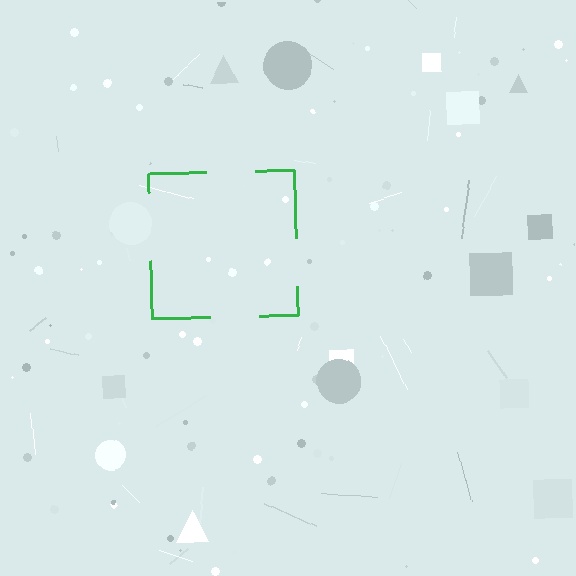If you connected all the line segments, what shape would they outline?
They would outline a square.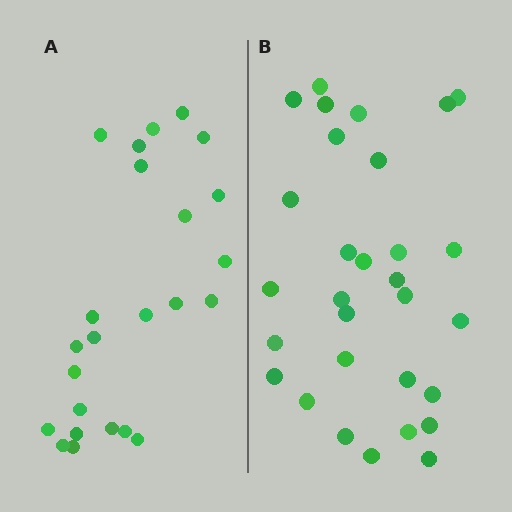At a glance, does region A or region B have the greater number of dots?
Region B (the right region) has more dots.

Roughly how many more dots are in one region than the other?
Region B has about 6 more dots than region A.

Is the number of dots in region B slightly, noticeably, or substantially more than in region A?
Region B has noticeably more, but not dramatically so. The ratio is roughly 1.2 to 1.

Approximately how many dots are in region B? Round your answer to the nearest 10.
About 30 dots.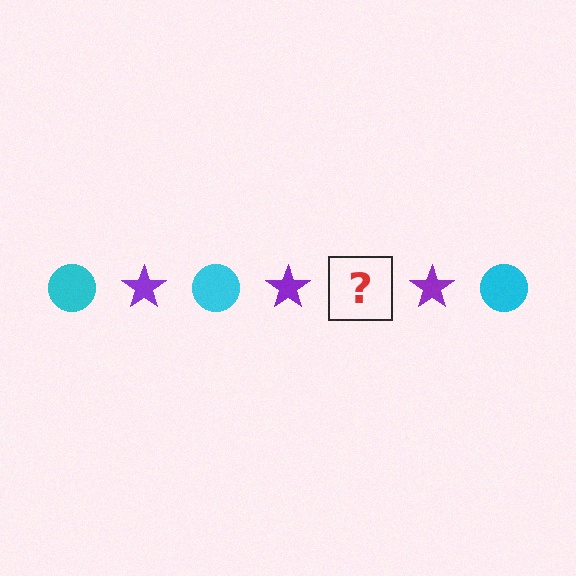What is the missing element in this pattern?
The missing element is a cyan circle.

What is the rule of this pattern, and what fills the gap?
The rule is that the pattern alternates between cyan circle and purple star. The gap should be filled with a cyan circle.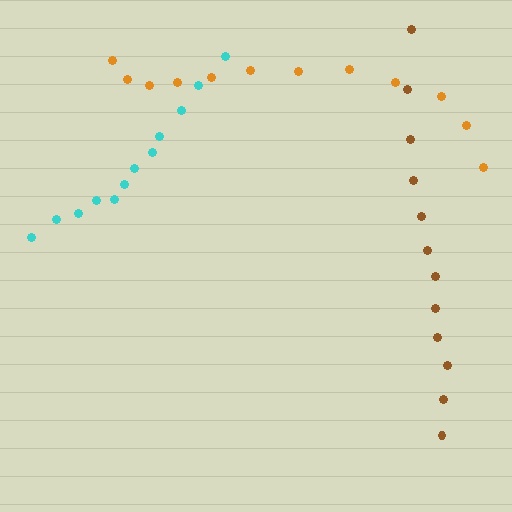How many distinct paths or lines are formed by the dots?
There are 3 distinct paths.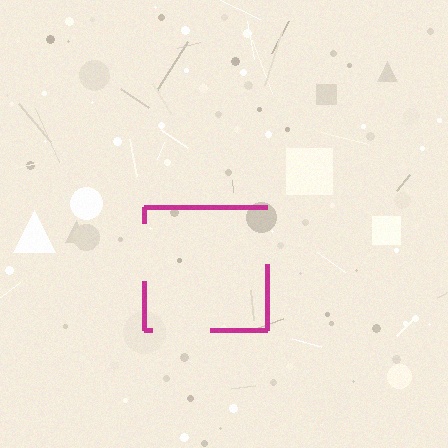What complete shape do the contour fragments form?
The contour fragments form a square.